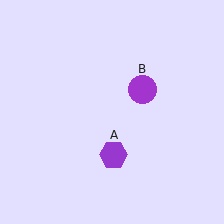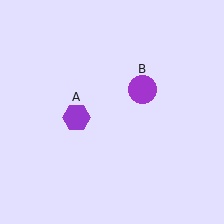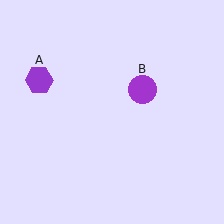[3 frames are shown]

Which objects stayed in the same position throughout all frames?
Purple circle (object B) remained stationary.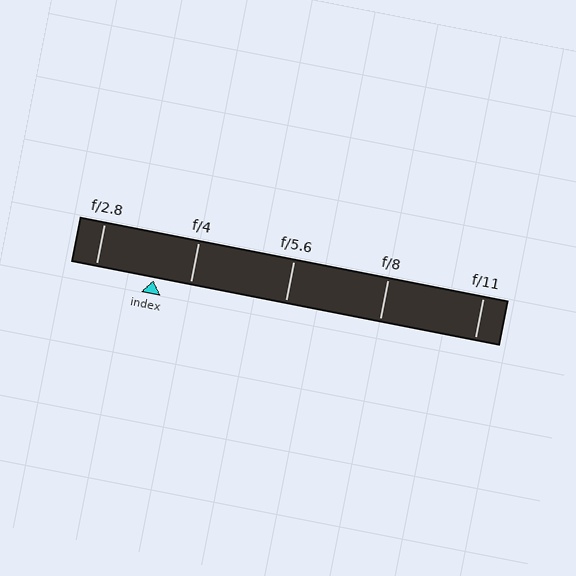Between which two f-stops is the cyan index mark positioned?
The index mark is between f/2.8 and f/4.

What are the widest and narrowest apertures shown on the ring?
The widest aperture shown is f/2.8 and the narrowest is f/11.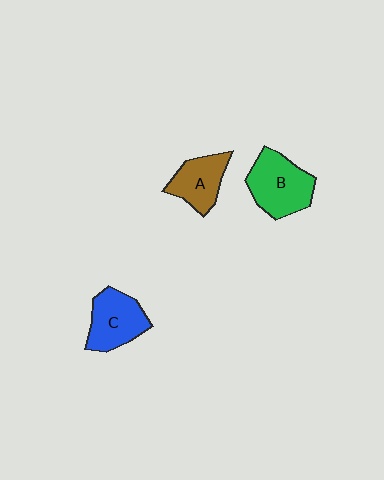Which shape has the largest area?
Shape B (green).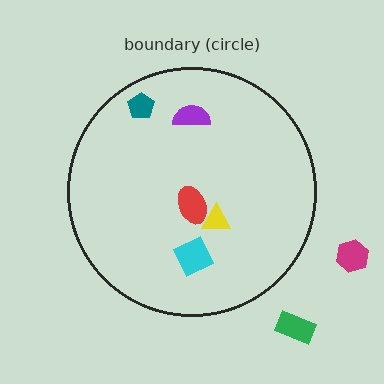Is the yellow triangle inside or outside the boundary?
Inside.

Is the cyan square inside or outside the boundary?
Inside.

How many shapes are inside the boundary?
5 inside, 2 outside.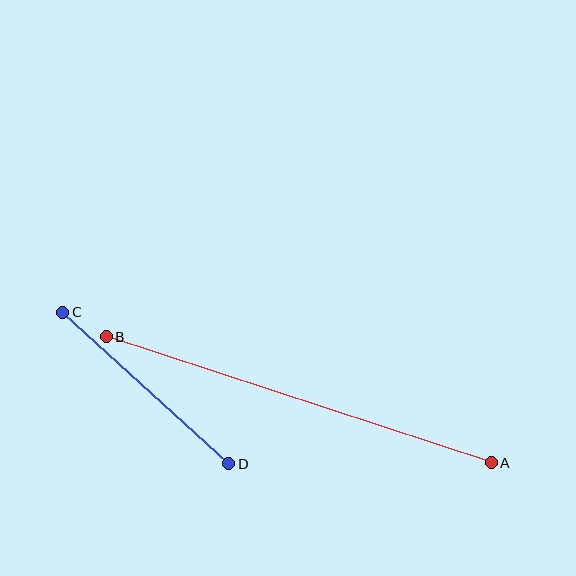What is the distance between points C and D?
The distance is approximately 225 pixels.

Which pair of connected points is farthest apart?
Points A and B are farthest apart.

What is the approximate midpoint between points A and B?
The midpoint is at approximately (299, 400) pixels.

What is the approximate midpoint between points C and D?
The midpoint is at approximately (146, 388) pixels.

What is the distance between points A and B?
The distance is approximately 405 pixels.